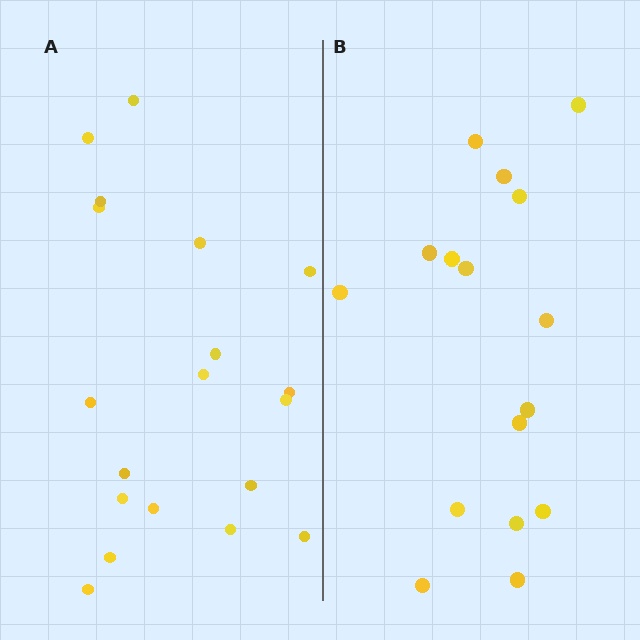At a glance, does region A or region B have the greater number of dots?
Region A (the left region) has more dots.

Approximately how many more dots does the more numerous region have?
Region A has just a few more — roughly 2 or 3 more dots than region B.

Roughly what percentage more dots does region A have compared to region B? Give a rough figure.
About 20% more.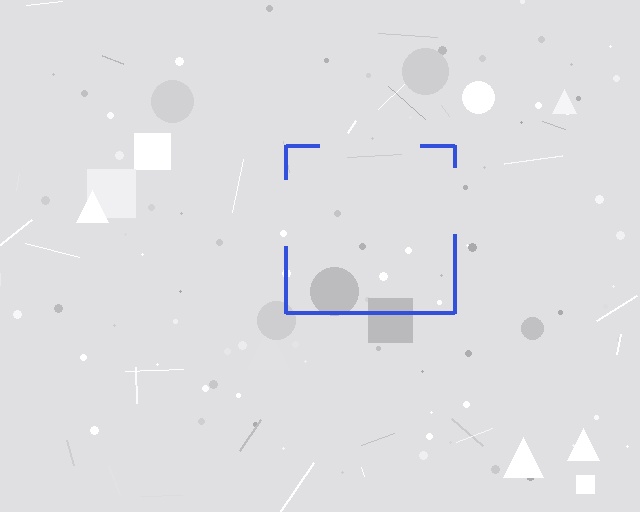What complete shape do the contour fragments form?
The contour fragments form a square.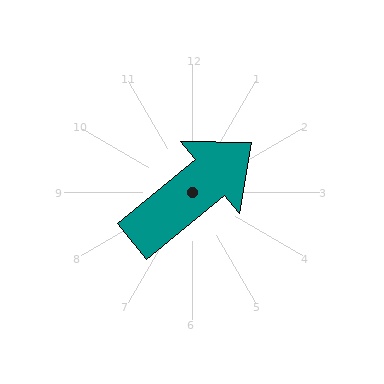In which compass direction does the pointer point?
Northeast.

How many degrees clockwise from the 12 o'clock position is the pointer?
Approximately 50 degrees.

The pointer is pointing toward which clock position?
Roughly 2 o'clock.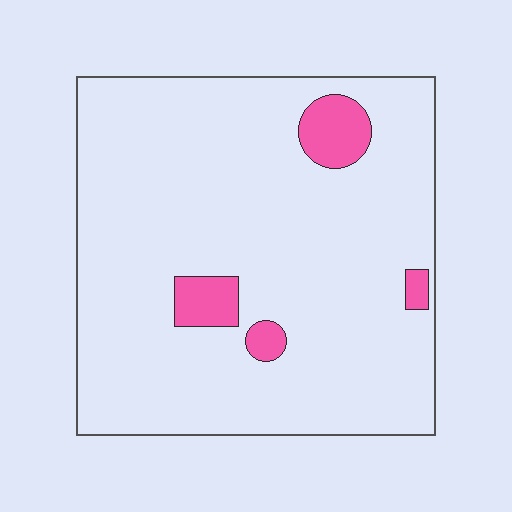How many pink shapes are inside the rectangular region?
4.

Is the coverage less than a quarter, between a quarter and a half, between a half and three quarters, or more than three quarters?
Less than a quarter.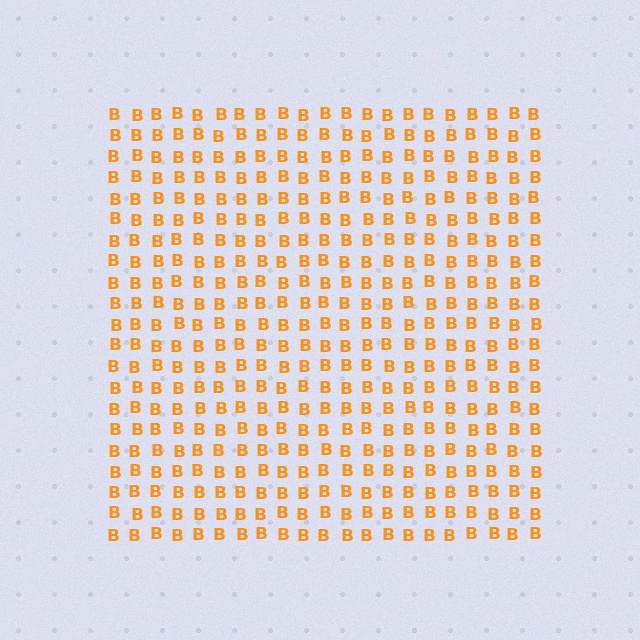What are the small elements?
The small elements are letter B's.